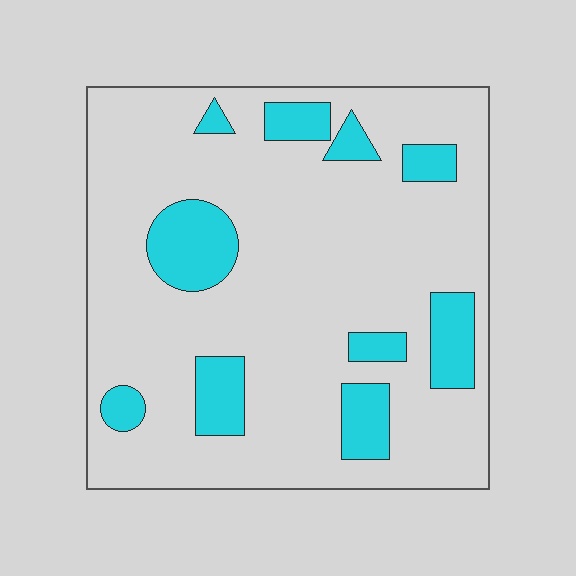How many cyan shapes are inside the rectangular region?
10.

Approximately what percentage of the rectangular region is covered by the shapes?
Approximately 20%.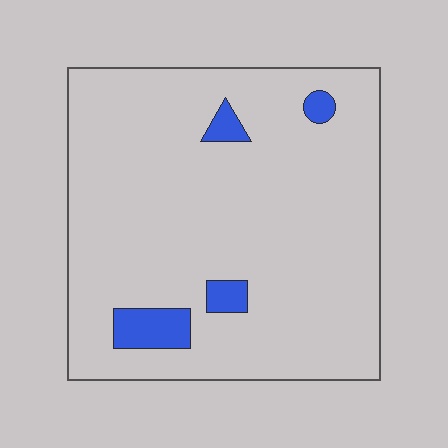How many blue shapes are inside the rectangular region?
4.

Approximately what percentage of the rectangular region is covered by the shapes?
Approximately 5%.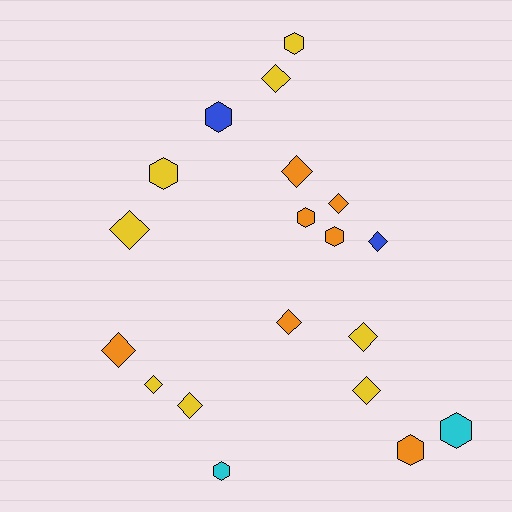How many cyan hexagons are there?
There are 2 cyan hexagons.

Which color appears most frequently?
Yellow, with 8 objects.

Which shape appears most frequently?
Diamond, with 11 objects.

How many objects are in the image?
There are 19 objects.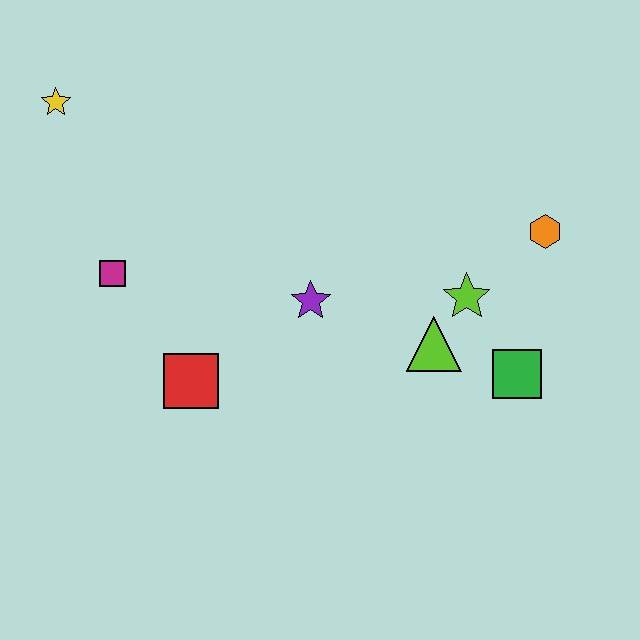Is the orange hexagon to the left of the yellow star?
No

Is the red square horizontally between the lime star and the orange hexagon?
No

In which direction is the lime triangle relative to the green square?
The lime triangle is to the left of the green square.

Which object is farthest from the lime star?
The yellow star is farthest from the lime star.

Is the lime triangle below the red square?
No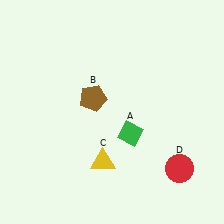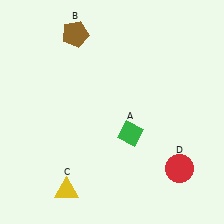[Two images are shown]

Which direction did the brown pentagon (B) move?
The brown pentagon (B) moved up.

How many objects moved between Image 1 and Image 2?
2 objects moved between the two images.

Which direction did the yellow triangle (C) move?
The yellow triangle (C) moved left.